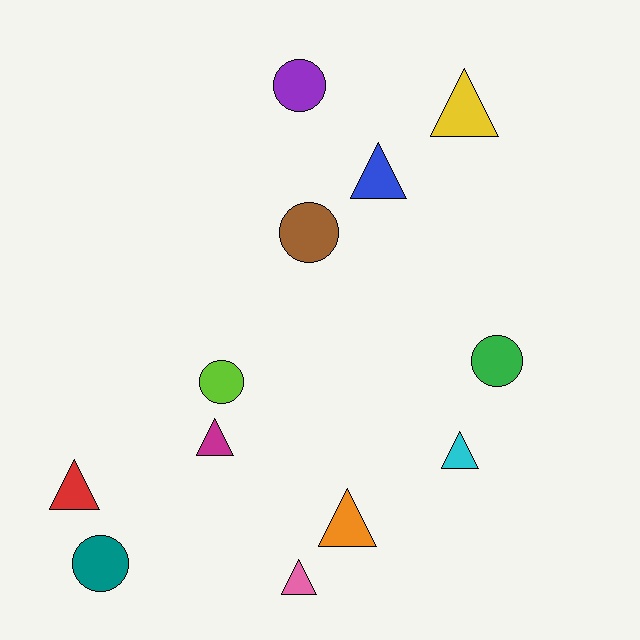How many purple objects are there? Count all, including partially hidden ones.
There is 1 purple object.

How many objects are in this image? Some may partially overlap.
There are 12 objects.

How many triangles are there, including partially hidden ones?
There are 7 triangles.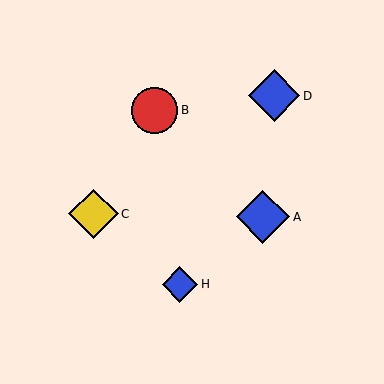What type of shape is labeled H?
Shape H is a blue diamond.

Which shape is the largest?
The blue diamond (labeled A) is the largest.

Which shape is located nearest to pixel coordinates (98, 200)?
The yellow diamond (labeled C) at (94, 214) is nearest to that location.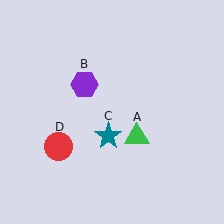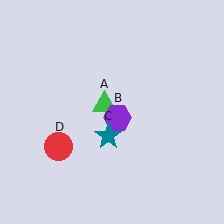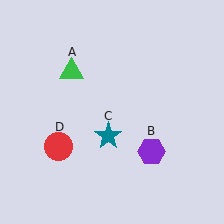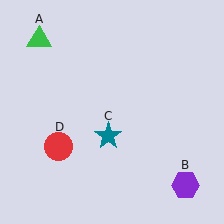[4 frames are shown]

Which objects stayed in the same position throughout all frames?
Teal star (object C) and red circle (object D) remained stationary.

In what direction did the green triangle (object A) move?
The green triangle (object A) moved up and to the left.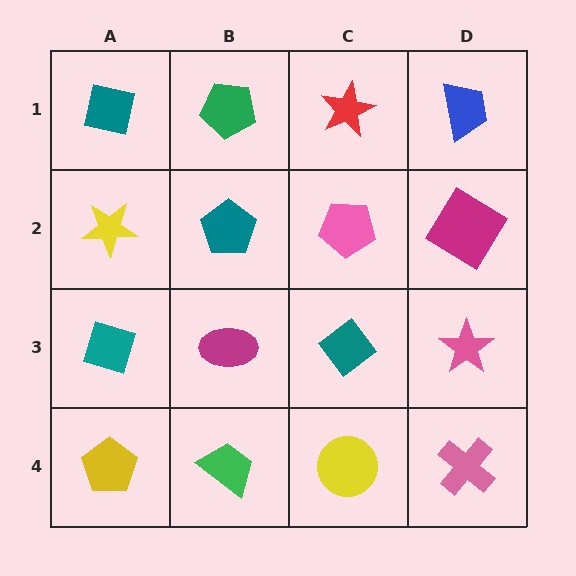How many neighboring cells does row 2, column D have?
3.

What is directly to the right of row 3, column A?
A magenta ellipse.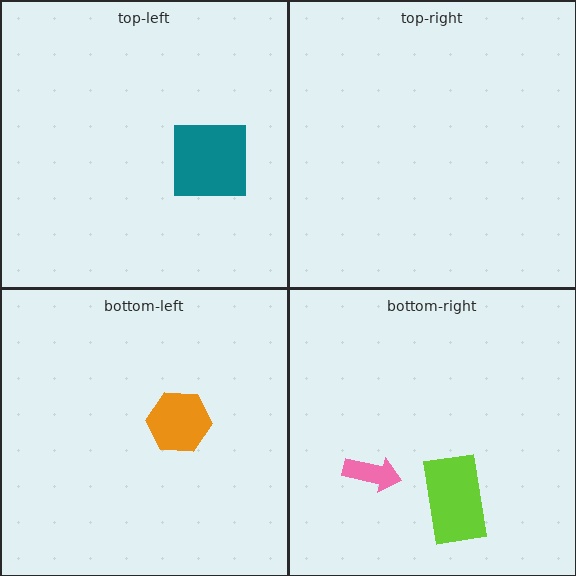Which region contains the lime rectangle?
The bottom-right region.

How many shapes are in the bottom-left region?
1.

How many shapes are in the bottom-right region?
2.